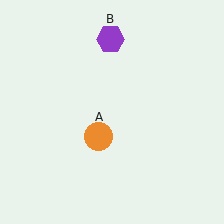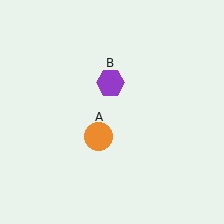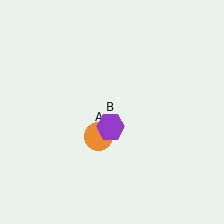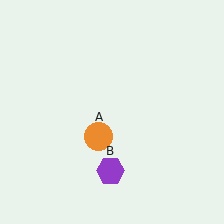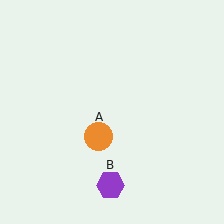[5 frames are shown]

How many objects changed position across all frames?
1 object changed position: purple hexagon (object B).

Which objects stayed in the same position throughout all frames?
Orange circle (object A) remained stationary.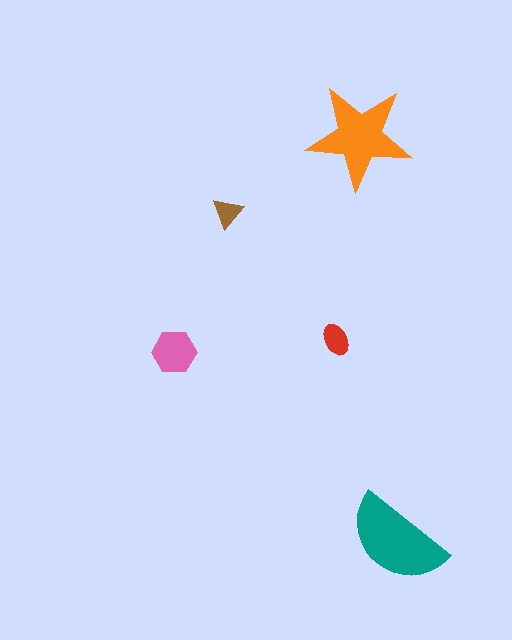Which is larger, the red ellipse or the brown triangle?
The red ellipse.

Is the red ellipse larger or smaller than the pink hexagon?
Smaller.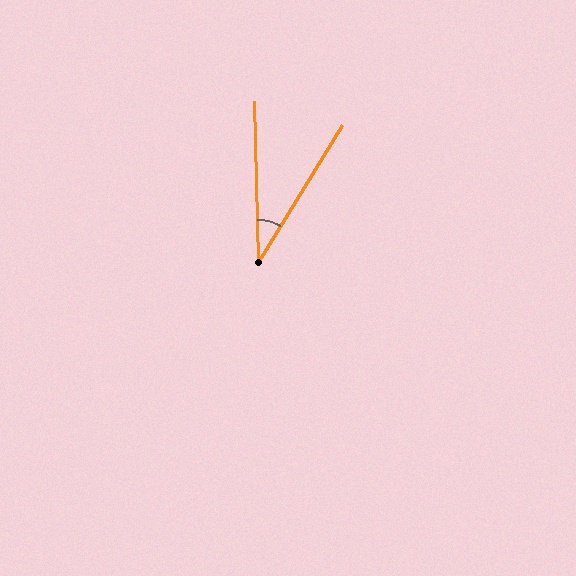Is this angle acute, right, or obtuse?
It is acute.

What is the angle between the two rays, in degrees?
Approximately 33 degrees.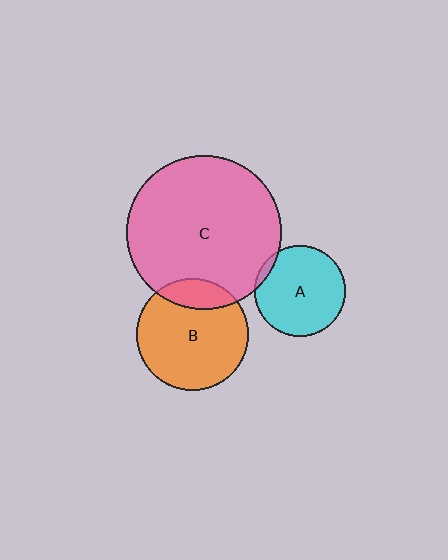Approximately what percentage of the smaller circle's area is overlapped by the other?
Approximately 5%.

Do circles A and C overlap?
Yes.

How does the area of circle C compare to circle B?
Approximately 1.9 times.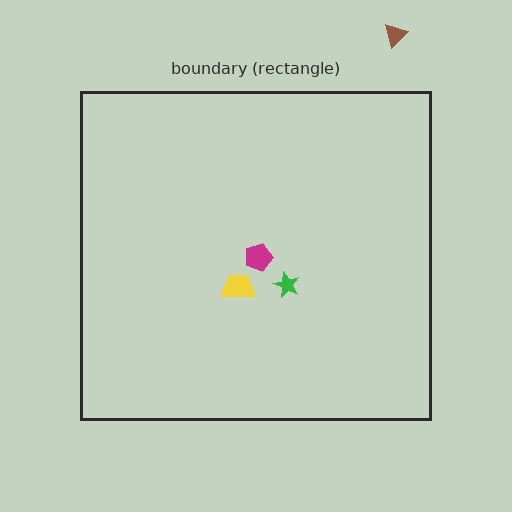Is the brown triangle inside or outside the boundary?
Outside.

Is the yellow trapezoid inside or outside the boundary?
Inside.